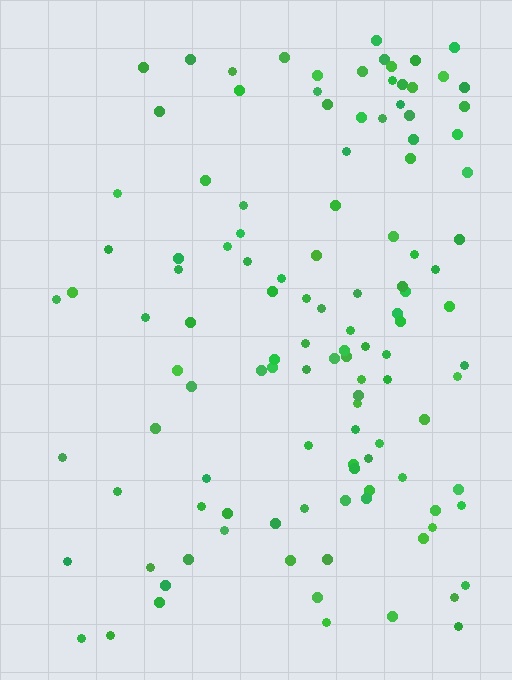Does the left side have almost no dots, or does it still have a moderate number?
Still a moderate number, just noticeably fewer than the right.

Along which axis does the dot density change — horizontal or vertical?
Horizontal.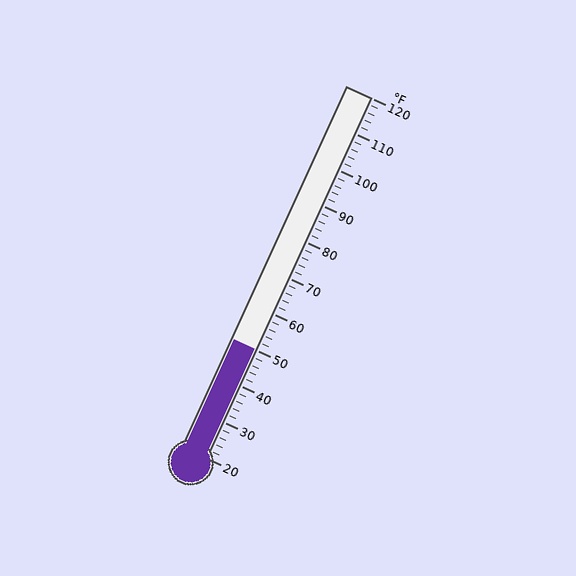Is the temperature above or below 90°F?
The temperature is below 90°F.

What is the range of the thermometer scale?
The thermometer scale ranges from 20°F to 120°F.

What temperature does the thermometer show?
The thermometer shows approximately 50°F.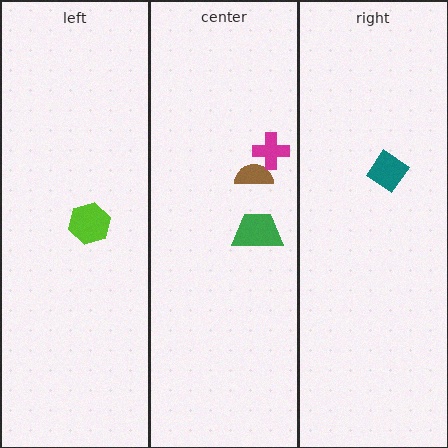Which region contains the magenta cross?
The center region.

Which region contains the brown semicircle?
The center region.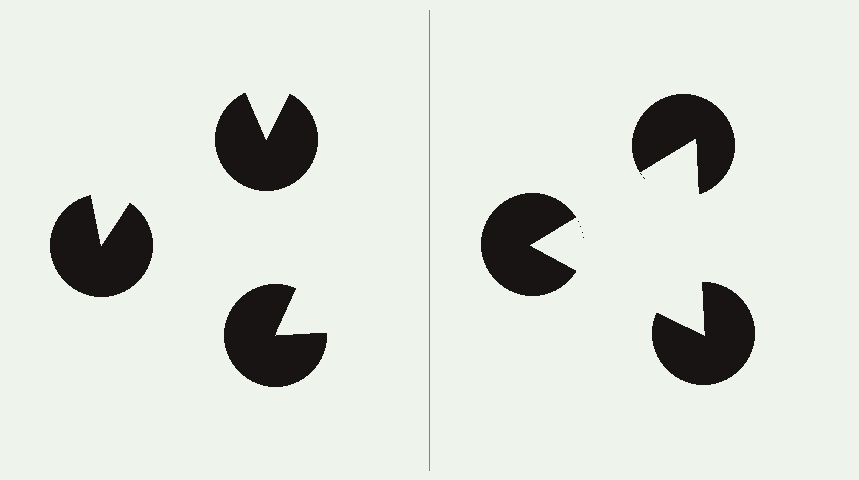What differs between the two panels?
The pac-man discs are positioned identically on both sides; only the wedge orientations differ. On the right they align to a triangle; on the left they are misaligned.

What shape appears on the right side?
An illusory triangle.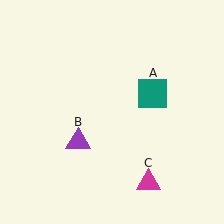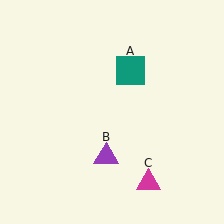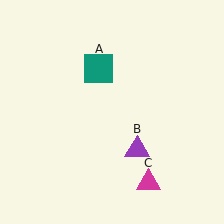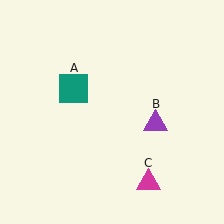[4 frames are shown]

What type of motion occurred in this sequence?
The teal square (object A), purple triangle (object B) rotated counterclockwise around the center of the scene.